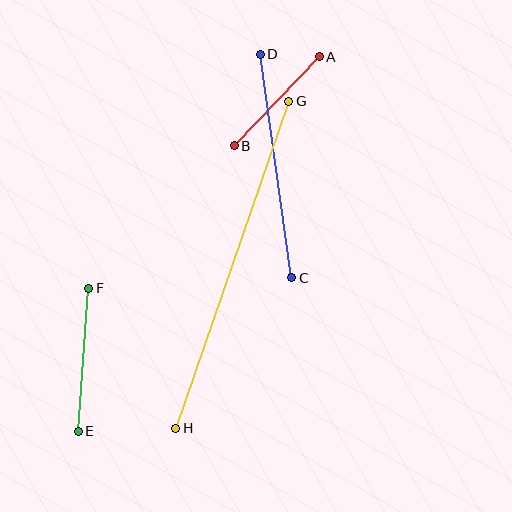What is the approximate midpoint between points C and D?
The midpoint is at approximately (276, 166) pixels.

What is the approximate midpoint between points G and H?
The midpoint is at approximately (232, 265) pixels.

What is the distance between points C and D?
The distance is approximately 226 pixels.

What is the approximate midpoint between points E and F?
The midpoint is at approximately (83, 360) pixels.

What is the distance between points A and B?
The distance is approximately 123 pixels.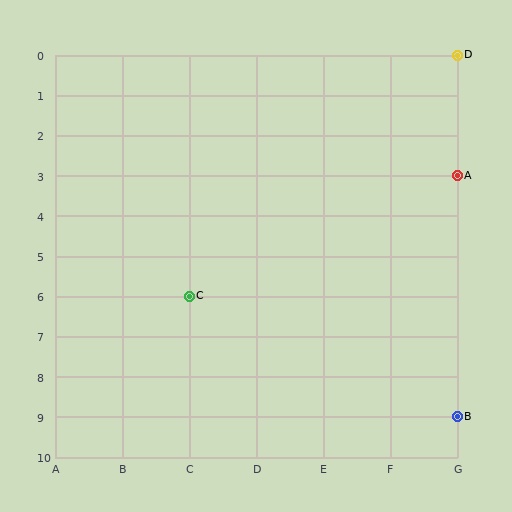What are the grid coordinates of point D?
Point D is at grid coordinates (G, 0).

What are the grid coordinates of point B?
Point B is at grid coordinates (G, 9).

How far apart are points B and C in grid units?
Points B and C are 4 columns and 3 rows apart (about 5.0 grid units diagonally).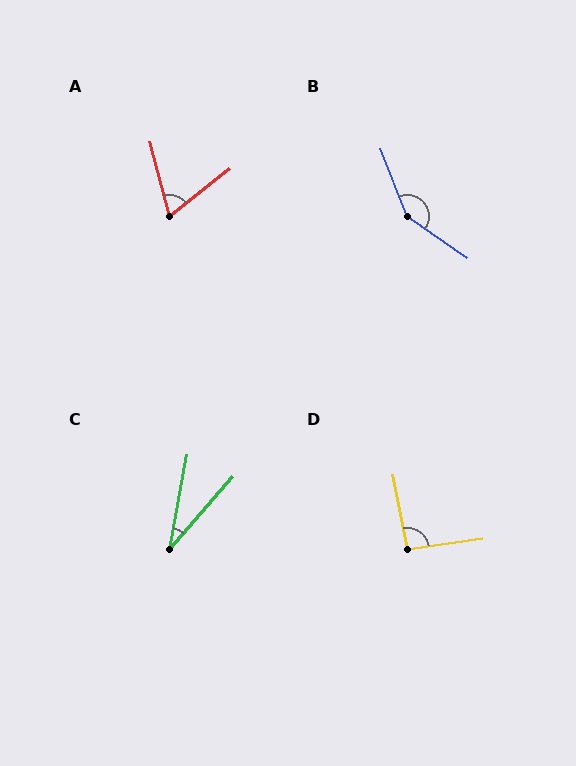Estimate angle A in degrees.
Approximately 66 degrees.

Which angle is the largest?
B, at approximately 146 degrees.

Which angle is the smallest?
C, at approximately 30 degrees.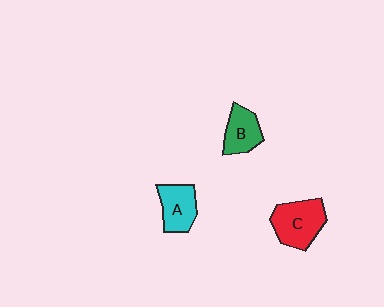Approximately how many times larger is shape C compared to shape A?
Approximately 1.3 times.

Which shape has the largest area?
Shape C (red).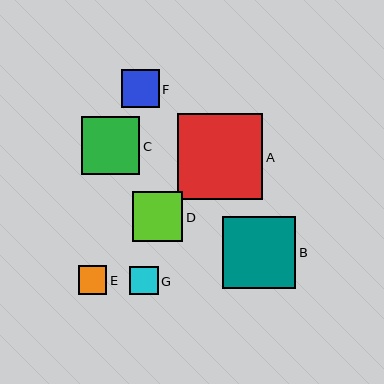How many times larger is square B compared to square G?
Square B is approximately 2.6 times the size of square G.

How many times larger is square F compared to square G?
Square F is approximately 1.3 times the size of square G.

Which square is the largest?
Square A is the largest with a size of approximately 86 pixels.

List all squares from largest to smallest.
From largest to smallest: A, B, C, D, F, E, G.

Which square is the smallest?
Square G is the smallest with a size of approximately 28 pixels.